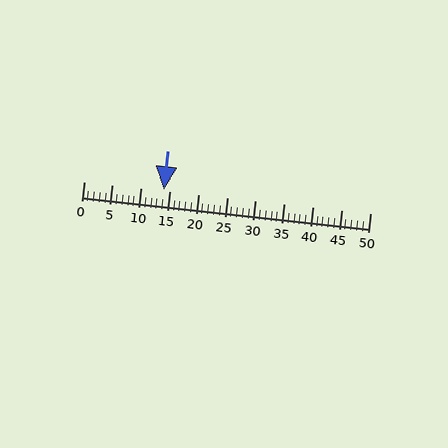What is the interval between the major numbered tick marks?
The major tick marks are spaced 5 units apart.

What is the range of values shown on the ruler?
The ruler shows values from 0 to 50.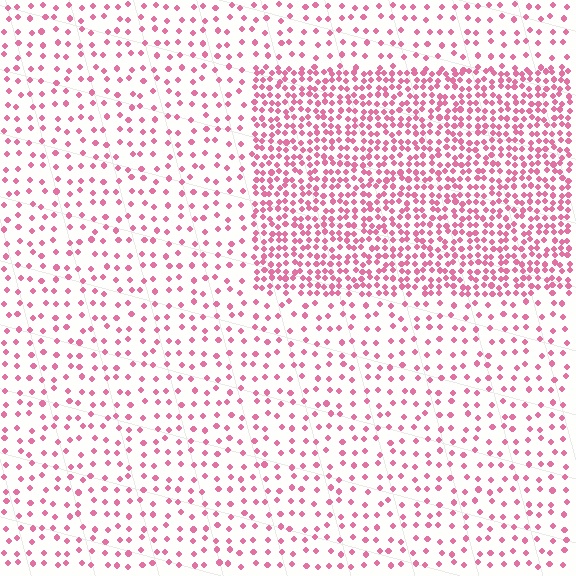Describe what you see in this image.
The image contains small pink elements arranged at two different densities. A rectangle-shaped region is visible where the elements are more densely packed than the surrounding area.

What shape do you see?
I see a rectangle.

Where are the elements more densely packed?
The elements are more densely packed inside the rectangle boundary.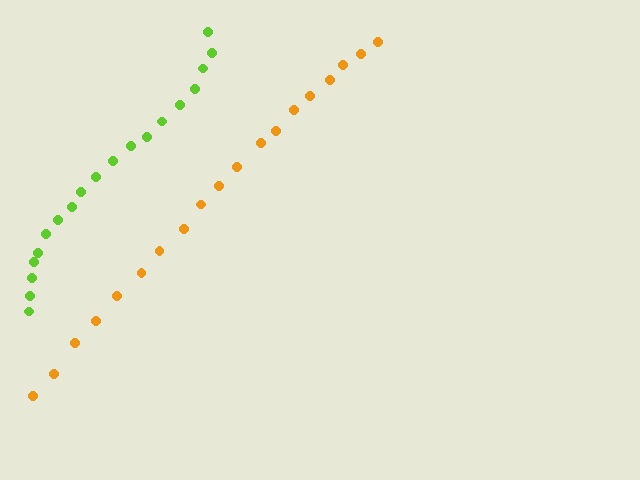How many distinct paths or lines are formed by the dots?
There are 2 distinct paths.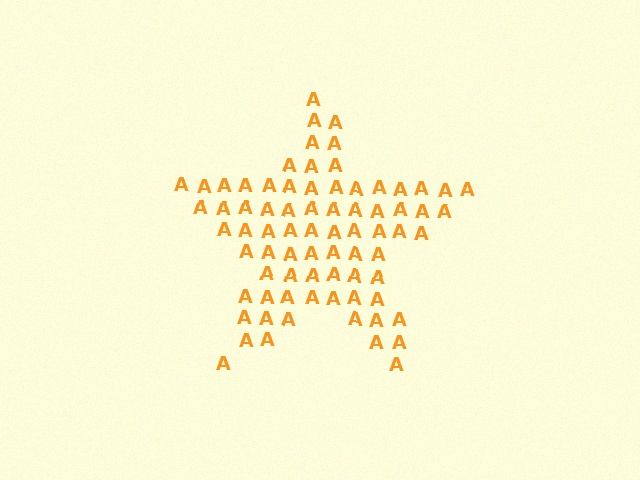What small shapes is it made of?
It is made of small letter A's.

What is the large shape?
The large shape is a star.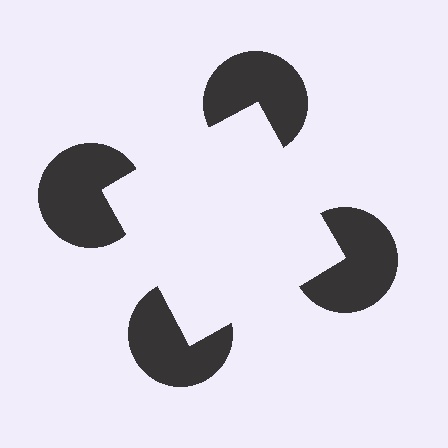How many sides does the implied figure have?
4 sides.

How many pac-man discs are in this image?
There are 4 — one at each vertex of the illusory square.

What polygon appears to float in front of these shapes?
An illusory square — its edges are inferred from the aligned wedge cuts in the pac-man discs, not physically drawn.